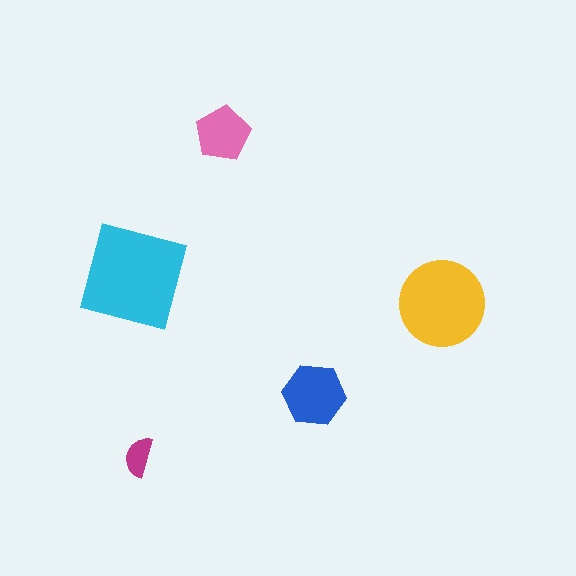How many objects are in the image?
There are 5 objects in the image.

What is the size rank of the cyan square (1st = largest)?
1st.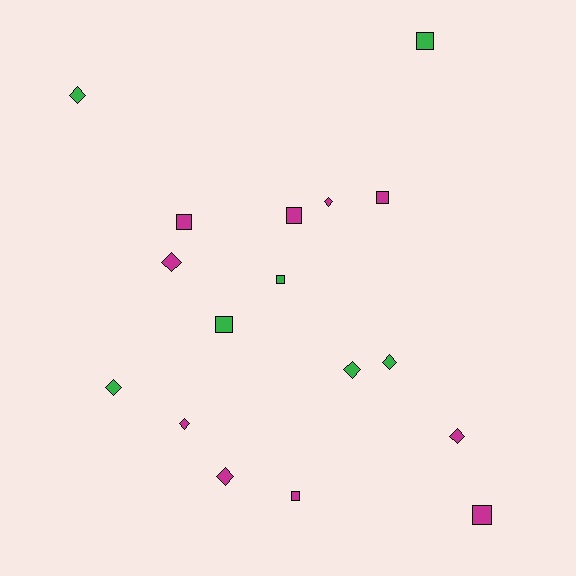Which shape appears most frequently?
Diamond, with 9 objects.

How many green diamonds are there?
There are 4 green diamonds.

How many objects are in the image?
There are 17 objects.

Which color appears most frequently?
Magenta, with 10 objects.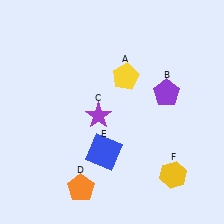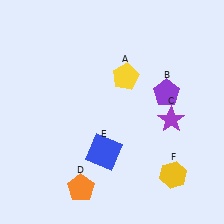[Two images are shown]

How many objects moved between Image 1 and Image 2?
1 object moved between the two images.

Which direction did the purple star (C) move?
The purple star (C) moved right.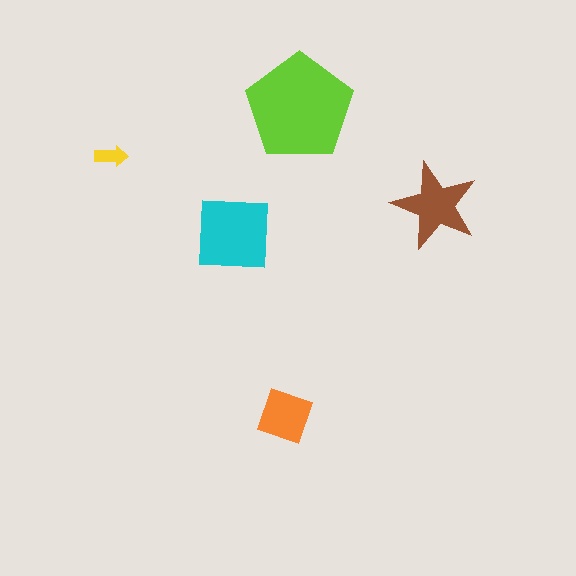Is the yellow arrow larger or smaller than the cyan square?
Smaller.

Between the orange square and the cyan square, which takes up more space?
The cyan square.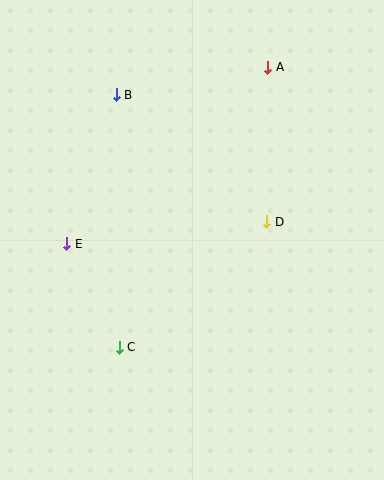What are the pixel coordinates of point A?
Point A is at (268, 67).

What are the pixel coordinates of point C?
Point C is at (119, 347).